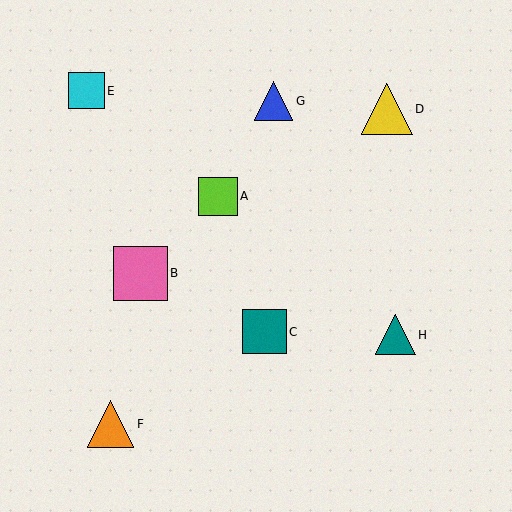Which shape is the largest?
The pink square (labeled B) is the largest.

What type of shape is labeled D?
Shape D is a yellow triangle.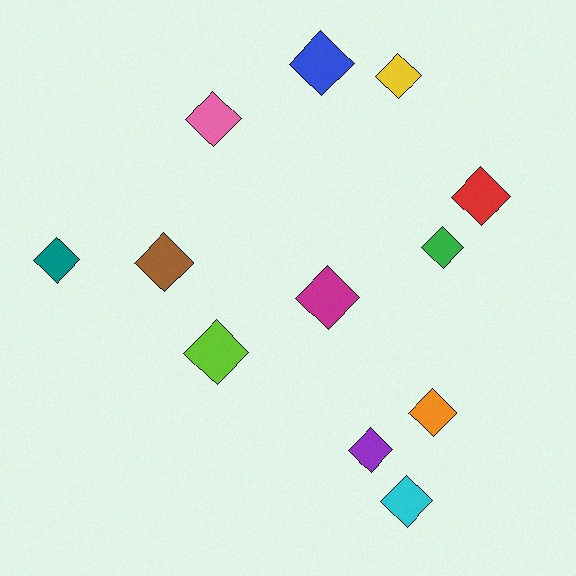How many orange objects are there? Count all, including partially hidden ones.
There is 1 orange object.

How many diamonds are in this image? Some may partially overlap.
There are 12 diamonds.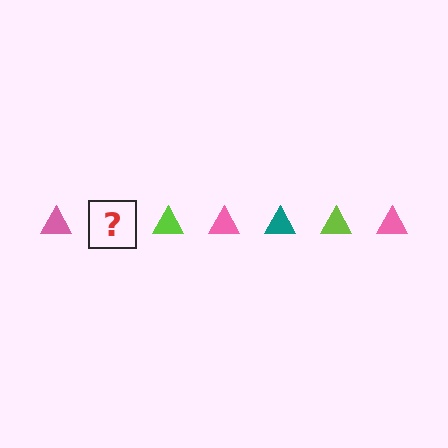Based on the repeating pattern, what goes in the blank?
The blank should be a teal triangle.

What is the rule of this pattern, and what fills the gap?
The rule is that the pattern cycles through pink, teal, lime triangles. The gap should be filled with a teal triangle.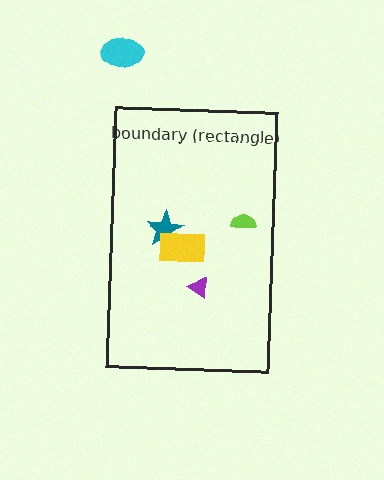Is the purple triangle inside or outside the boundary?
Inside.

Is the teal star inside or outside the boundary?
Inside.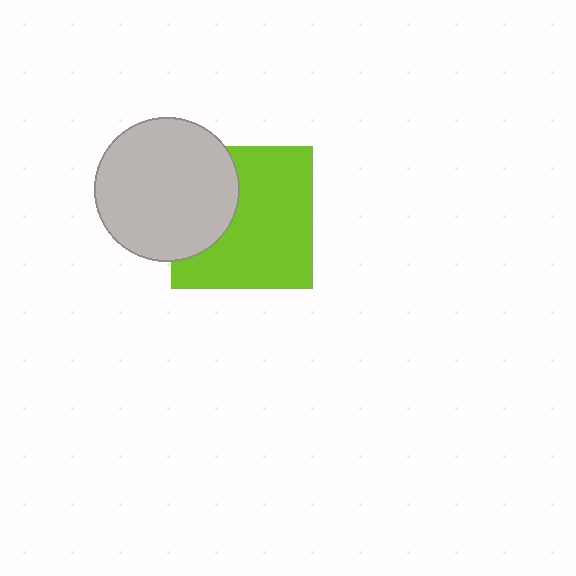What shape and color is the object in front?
The object in front is a light gray circle.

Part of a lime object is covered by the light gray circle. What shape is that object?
It is a square.